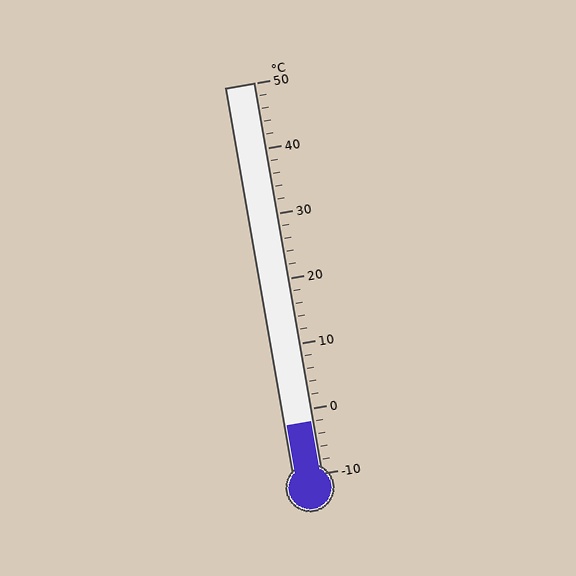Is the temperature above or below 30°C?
The temperature is below 30°C.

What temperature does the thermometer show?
The thermometer shows approximately -2°C.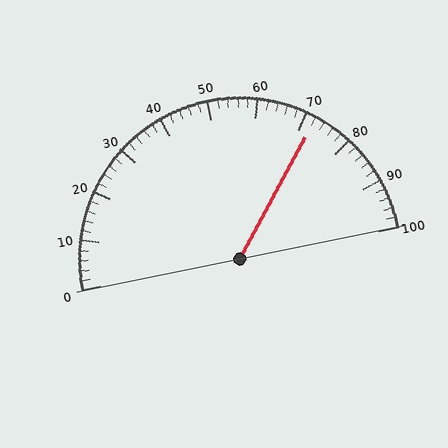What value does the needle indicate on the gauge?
The needle indicates approximately 72.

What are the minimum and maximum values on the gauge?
The gauge ranges from 0 to 100.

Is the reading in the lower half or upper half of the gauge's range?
The reading is in the upper half of the range (0 to 100).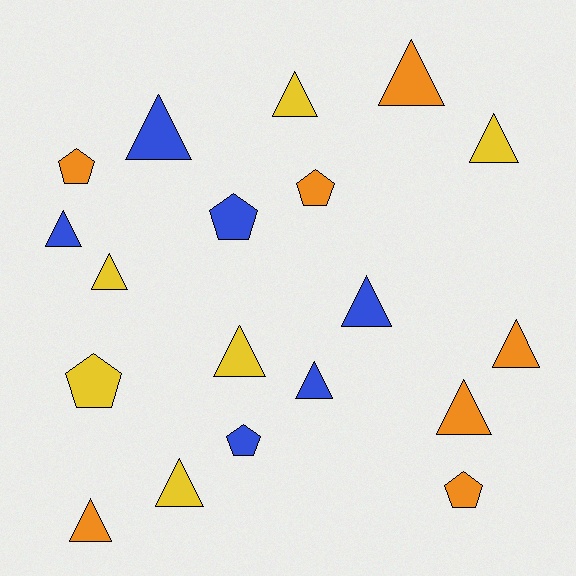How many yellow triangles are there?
There are 5 yellow triangles.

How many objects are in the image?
There are 19 objects.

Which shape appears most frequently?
Triangle, with 13 objects.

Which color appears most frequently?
Orange, with 7 objects.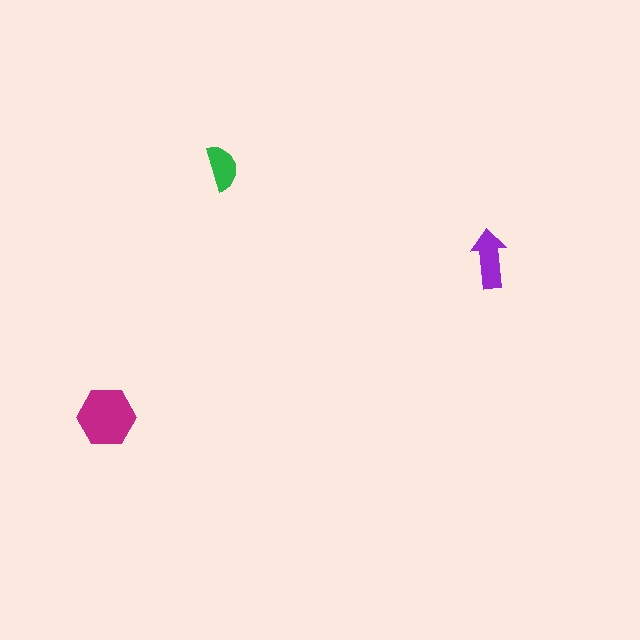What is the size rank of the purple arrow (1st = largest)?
2nd.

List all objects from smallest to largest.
The green semicircle, the purple arrow, the magenta hexagon.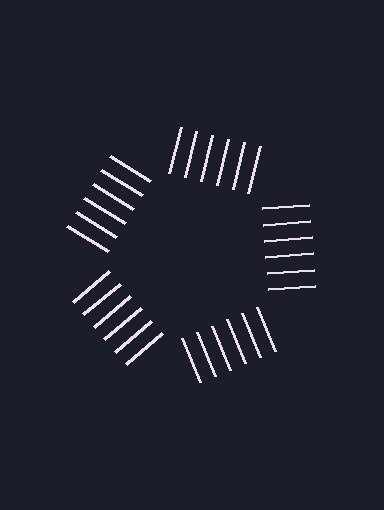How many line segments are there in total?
30 — 6 along each of the 5 edges.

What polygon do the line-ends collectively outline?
An illusory pentagon — the line segments terminate on its edges but no continuous stroke is drawn.